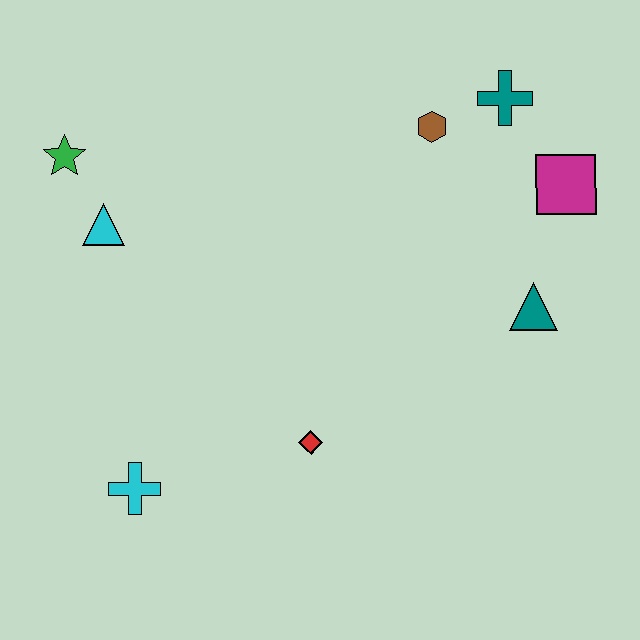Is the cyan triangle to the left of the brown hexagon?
Yes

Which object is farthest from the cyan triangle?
The magenta square is farthest from the cyan triangle.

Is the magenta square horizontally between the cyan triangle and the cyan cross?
No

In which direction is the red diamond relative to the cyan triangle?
The red diamond is below the cyan triangle.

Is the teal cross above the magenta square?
Yes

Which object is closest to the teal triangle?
The magenta square is closest to the teal triangle.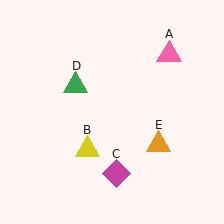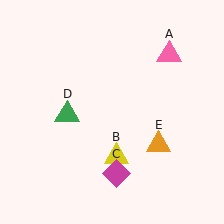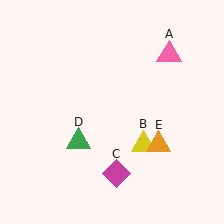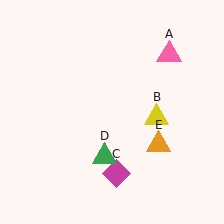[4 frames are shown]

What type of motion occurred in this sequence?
The yellow triangle (object B), green triangle (object D) rotated counterclockwise around the center of the scene.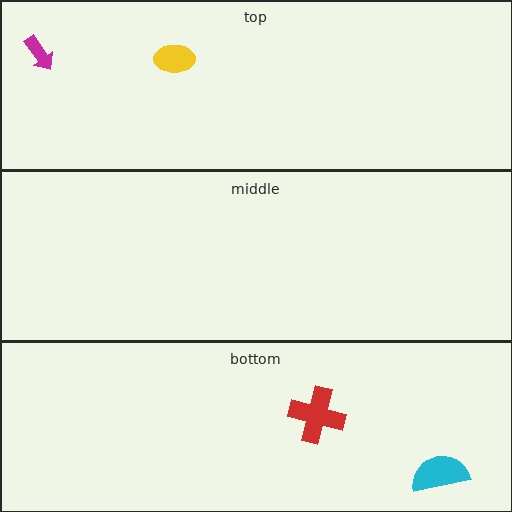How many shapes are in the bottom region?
2.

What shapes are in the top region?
The yellow ellipse, the magenta arrow.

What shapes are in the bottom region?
The cyan semicircle, the red cross.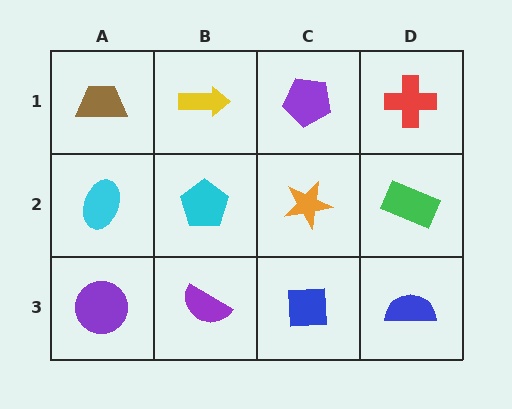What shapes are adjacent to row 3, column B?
A cyan pentagon (row 2, column B), a purple circle (row 3, column A), a blue square (row 3, column C).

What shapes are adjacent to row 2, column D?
A red cross (row 1, column D), a blue semicircle (row 3, column D), an orange star (row 2, column C).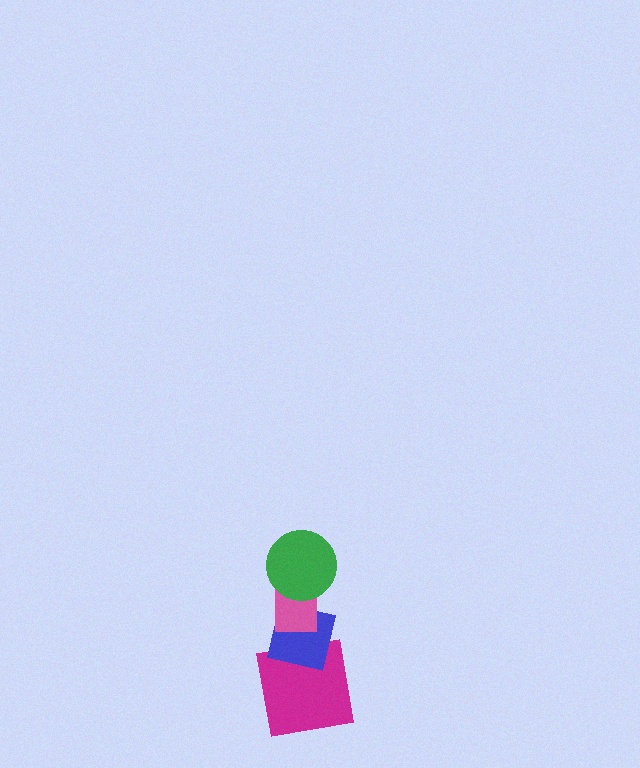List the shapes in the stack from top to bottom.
From top to bottom: the green circle, the pink rectangle, the blue square, the magenta square.